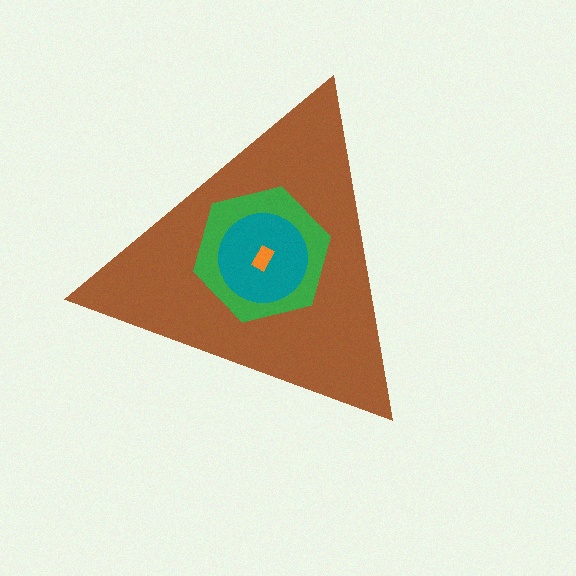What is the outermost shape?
The brown triangle.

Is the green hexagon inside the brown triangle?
Yes.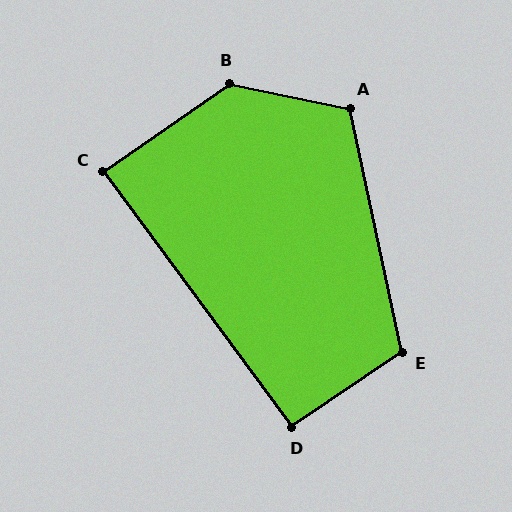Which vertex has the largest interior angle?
B, at approximately 133 degrees.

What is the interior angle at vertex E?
Approximately 112 degrees (obtuse).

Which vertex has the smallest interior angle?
C, at approximately 89 degrees.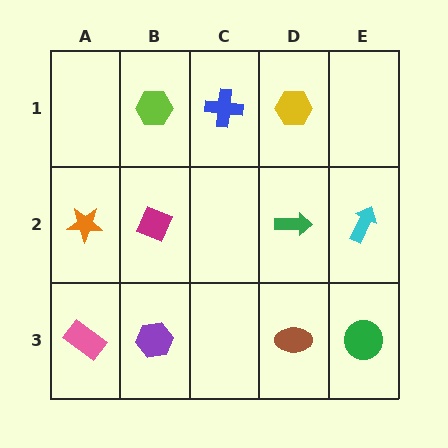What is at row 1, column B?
A lime hexagon.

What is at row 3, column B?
A purple hexagon.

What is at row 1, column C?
A blue cross.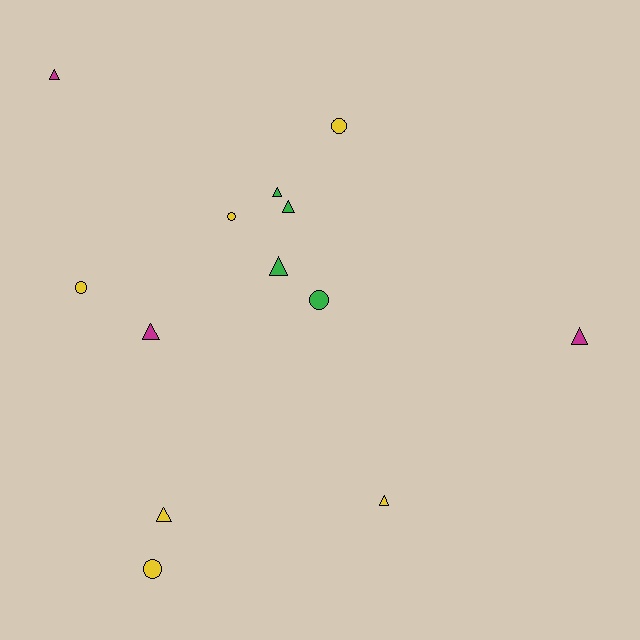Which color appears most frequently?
Yellow, with 6 objects.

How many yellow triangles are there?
There are 2 yellow triangles.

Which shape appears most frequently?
Triangle, with 8 objects.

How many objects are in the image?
There are 13 objects.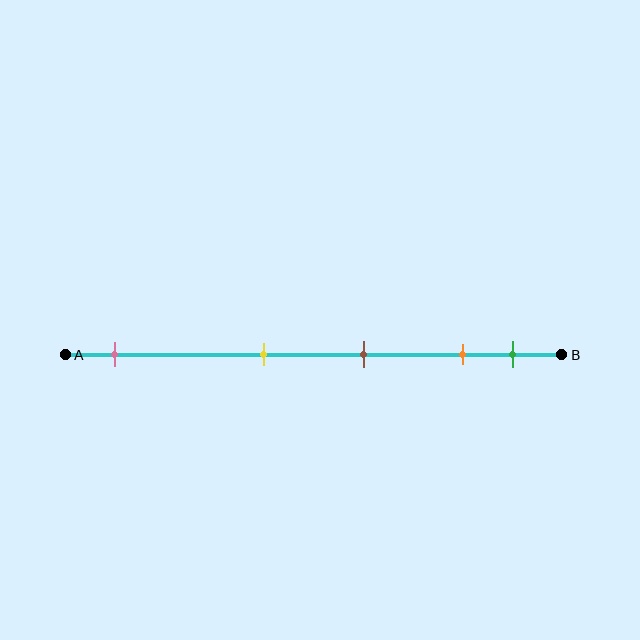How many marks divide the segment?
There are 5 marks dividing the segment.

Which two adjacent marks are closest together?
The orange and green marks are the closest adjacent pair.